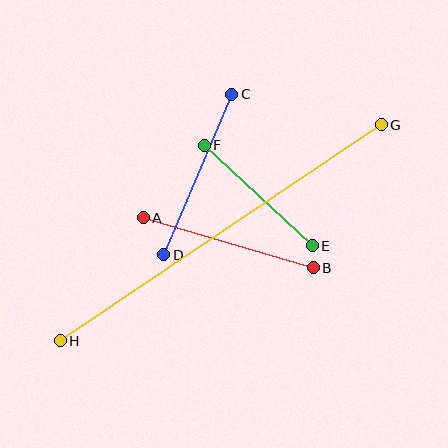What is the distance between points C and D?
The distance is approximately 174 pixels.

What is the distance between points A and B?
The distance is approximately 177 pixels.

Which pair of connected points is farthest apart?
Points G and H are farthest apart.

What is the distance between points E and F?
The distance is approximately 147 pixels.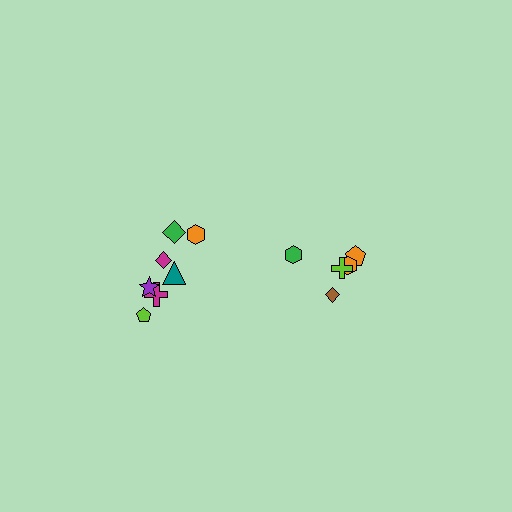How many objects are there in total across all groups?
There are 12 objects.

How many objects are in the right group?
There are 5 objects.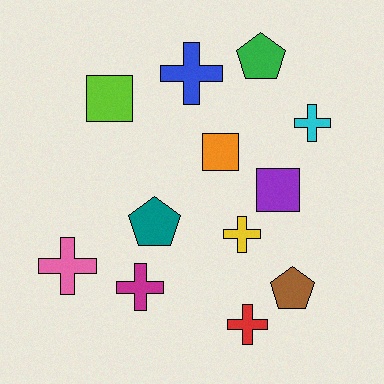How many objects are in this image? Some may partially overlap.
There are 12 objects.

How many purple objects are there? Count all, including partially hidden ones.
There is 1 purple object.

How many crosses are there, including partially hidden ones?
There are 6 crosses.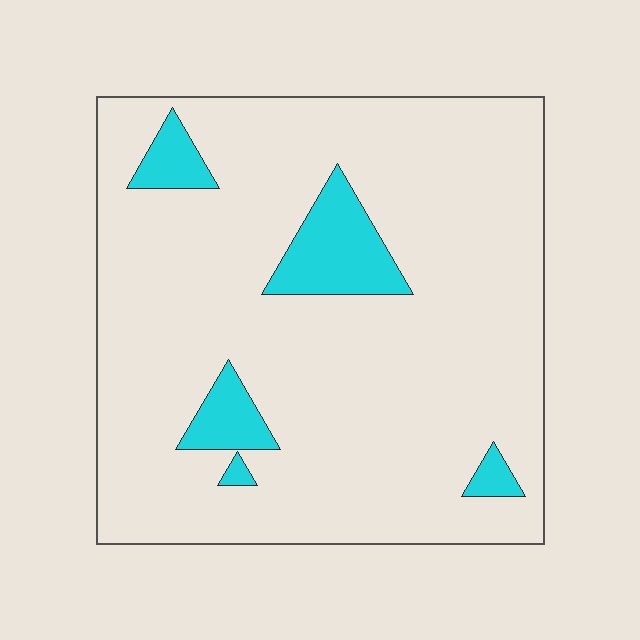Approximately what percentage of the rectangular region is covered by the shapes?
Approximately 10%.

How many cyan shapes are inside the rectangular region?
5.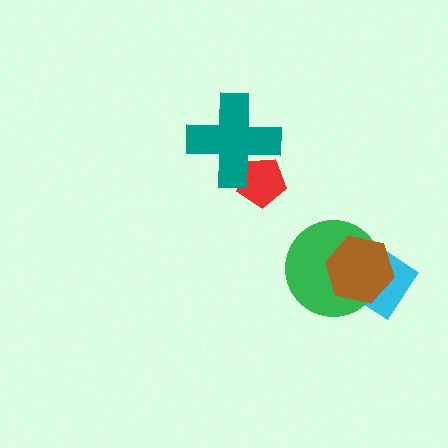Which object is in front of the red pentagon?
The teal cross is in front of the red pentagon.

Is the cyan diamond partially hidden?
Yes, it is partially covered by another shape.